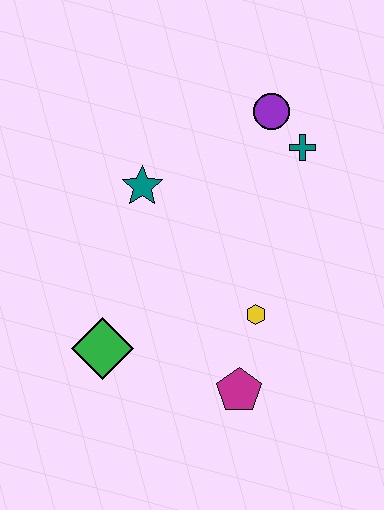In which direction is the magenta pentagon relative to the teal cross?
The magenta pentagon is below the teal cross.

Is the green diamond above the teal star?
No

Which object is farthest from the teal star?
The magenta pentagon is farthest from the teal star.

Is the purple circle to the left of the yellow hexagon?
No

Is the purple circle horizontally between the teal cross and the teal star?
Yes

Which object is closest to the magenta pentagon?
The yellow hexagon is closest to the magenta pentagon.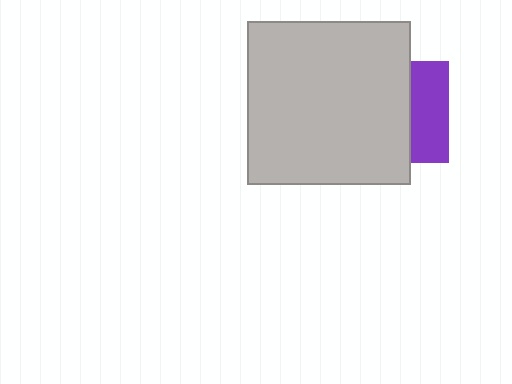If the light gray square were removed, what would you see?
You would see the complete purple square.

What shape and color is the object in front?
The object in front is a light gray square.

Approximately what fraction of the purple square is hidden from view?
Roughly 63% of the purple square is hidden behind the light gray square.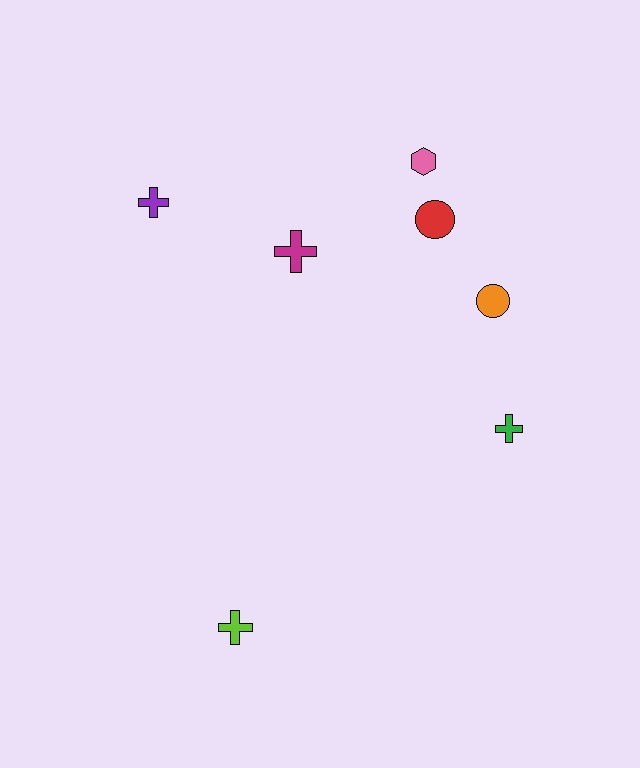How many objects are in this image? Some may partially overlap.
There are 7 objects.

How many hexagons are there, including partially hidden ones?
There is 1 hexagon.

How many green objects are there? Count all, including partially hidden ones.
There is 1 green object.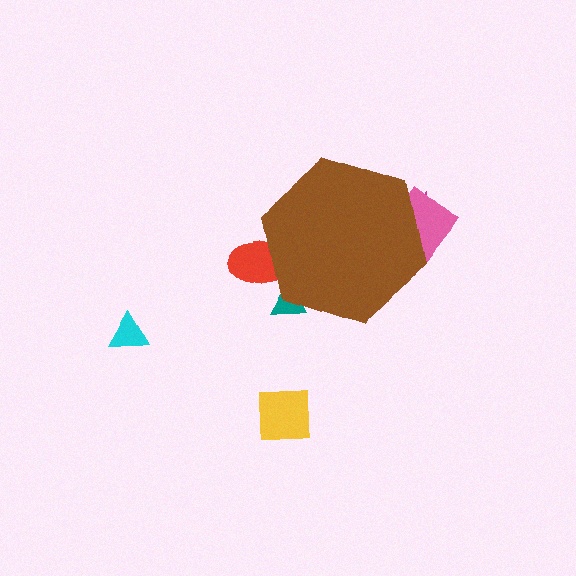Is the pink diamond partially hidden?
Yes, the pink diamond is partially hidden behind the brown hexagon.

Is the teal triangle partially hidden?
Yes, the teal triangle is partially hidden behind the brown hexagon.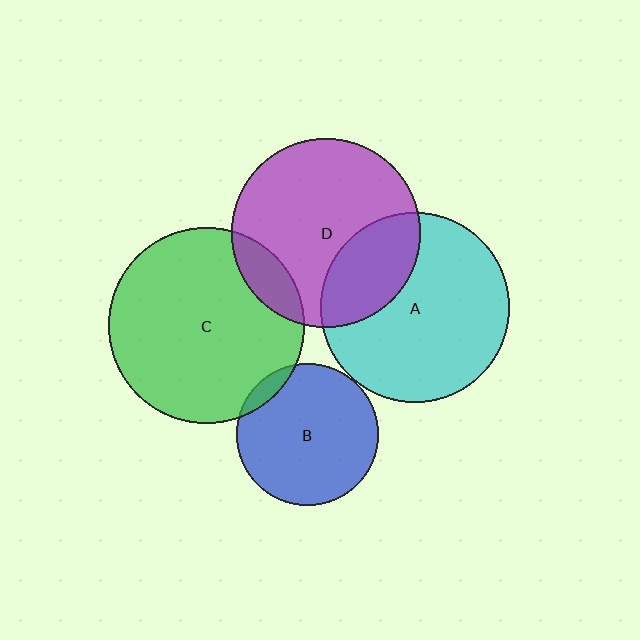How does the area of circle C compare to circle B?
Approximately 1.9 times.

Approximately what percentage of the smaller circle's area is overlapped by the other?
Approximately 25%.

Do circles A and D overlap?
Yes.